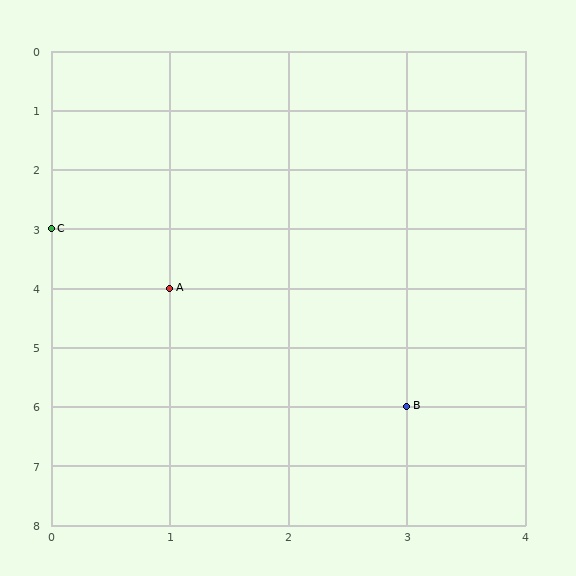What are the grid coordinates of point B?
Point B is at grid coordinates (3, 6).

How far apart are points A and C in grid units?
Points A and C are 1 column and 1 row apart (about 1.4 grid units diagonally).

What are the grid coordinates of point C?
Point C is at grid coordinates (0, 3).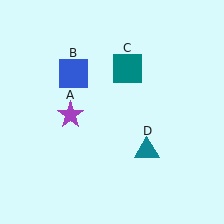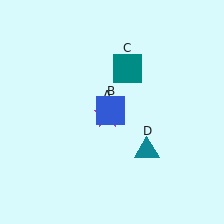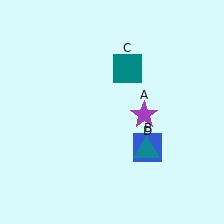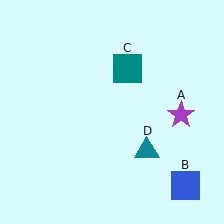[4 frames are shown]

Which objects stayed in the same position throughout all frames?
Teal square (object C) and teal triangle (object D) remained stationary.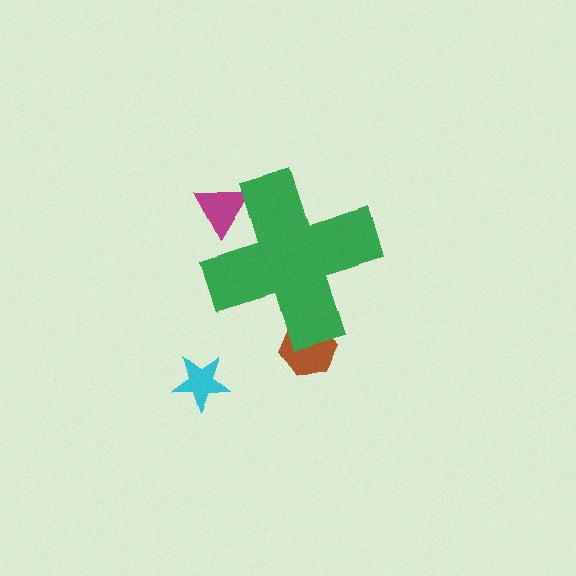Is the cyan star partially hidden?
No, the cyan star is fully visible.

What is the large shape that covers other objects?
A green cross.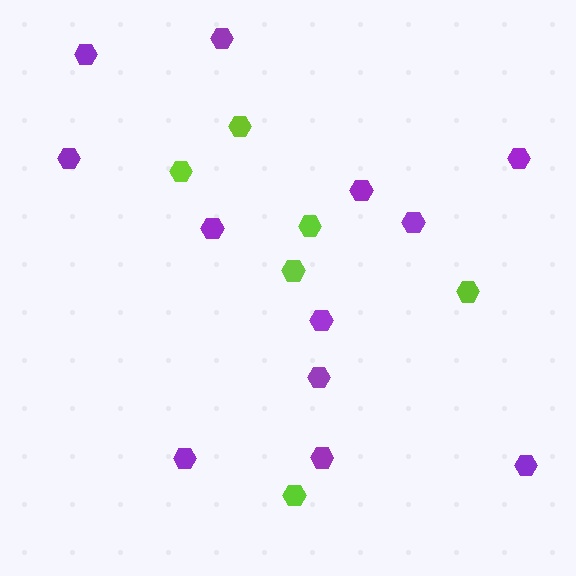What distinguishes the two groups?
There are 2 groups: one group of purple hexagons (12) and one group of lime hexagons (6).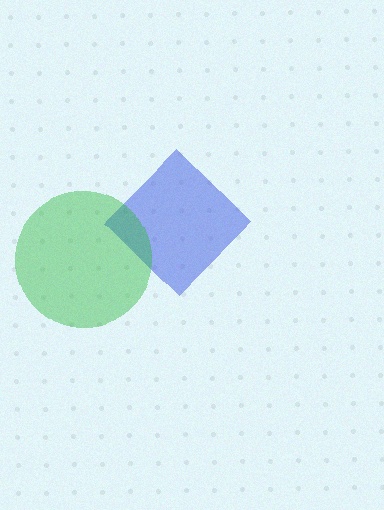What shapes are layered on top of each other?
The layered shapes are: a blue diamond, a green circle.